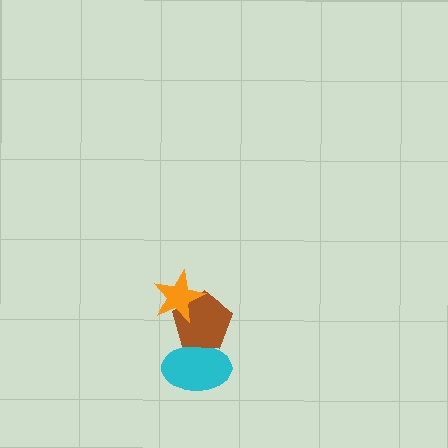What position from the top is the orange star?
The orange star is 1st from the top.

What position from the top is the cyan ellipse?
The cyan ellipse is 3rd from the top.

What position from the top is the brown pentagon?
The brown pentagon is 2nd from the top.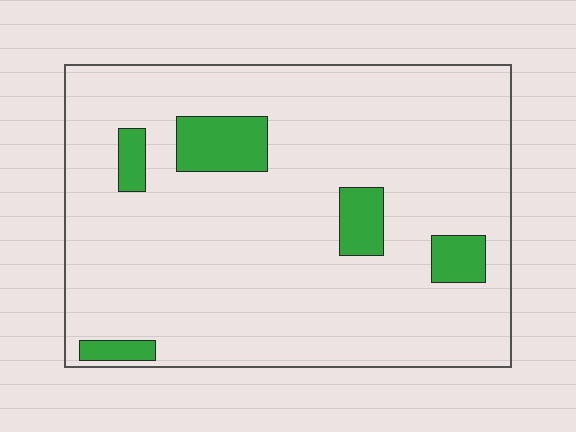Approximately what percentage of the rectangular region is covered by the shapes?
Approximately 10%.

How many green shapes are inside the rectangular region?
5.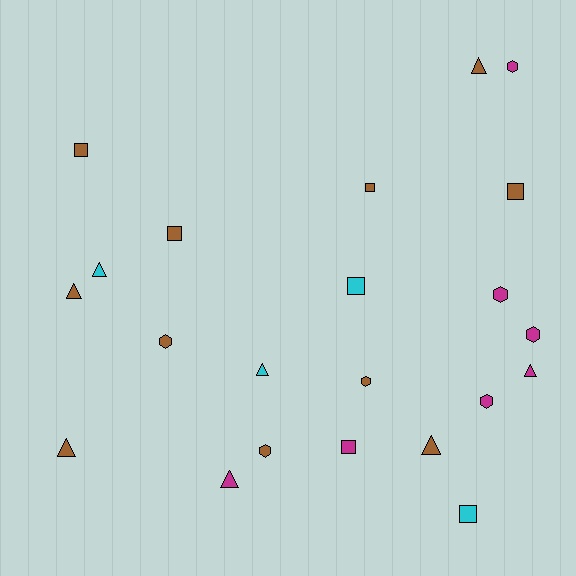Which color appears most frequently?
Brown, with 11 objects.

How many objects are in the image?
There are 22 objects.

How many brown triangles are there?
There are 4 brown triangles.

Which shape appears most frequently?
Triangle, with 8 objects.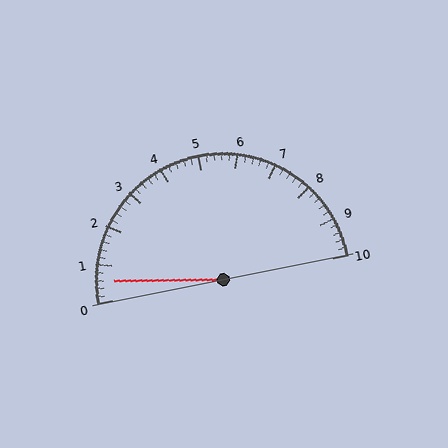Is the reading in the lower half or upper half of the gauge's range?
The reading is in the lower half of the range (0 to 10).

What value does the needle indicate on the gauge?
The needle indicates approximately 0.6.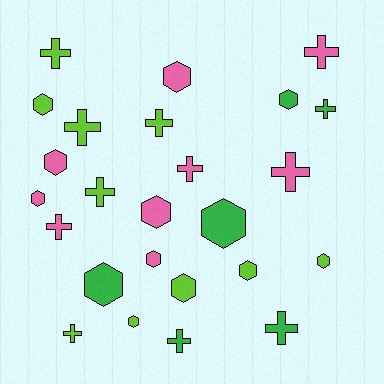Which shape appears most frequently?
Hexagon, with 13 objects.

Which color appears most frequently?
Lime, with 10 objects.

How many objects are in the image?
There are 25 objects.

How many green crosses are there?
There are 3 green crosses.